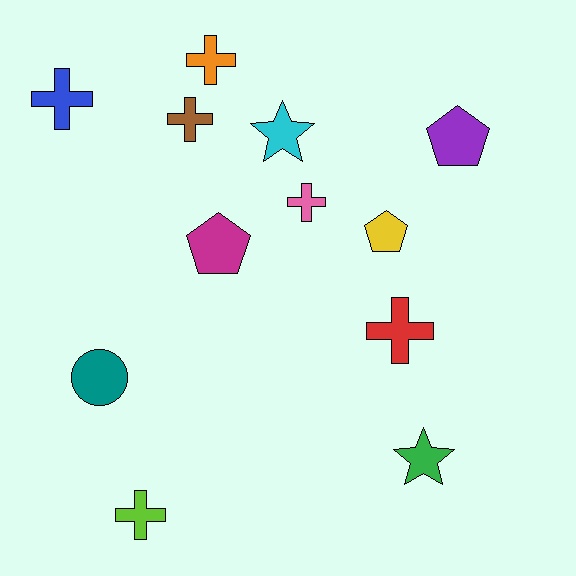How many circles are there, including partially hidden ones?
There is 1 circle.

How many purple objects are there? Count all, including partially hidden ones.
There is 1 purple object.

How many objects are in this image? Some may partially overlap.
There are 12 objects.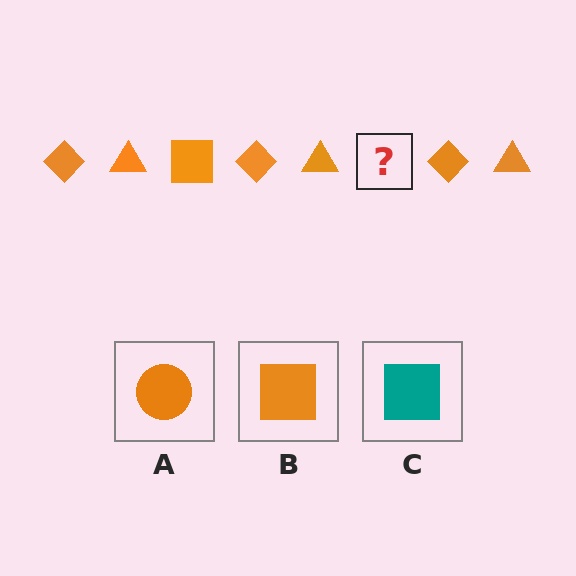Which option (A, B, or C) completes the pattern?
B.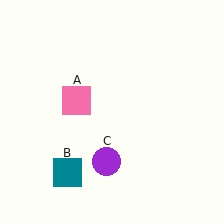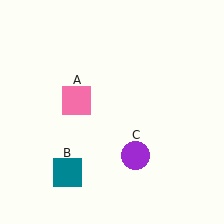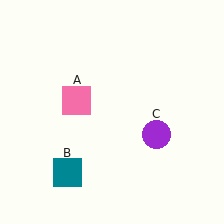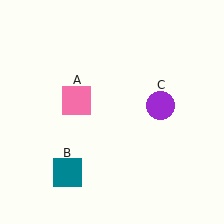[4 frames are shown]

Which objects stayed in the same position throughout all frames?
Pink square (object A) and teal square (object B) remained stationary.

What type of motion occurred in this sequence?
The purple circle (object C) rotated counterclockwise around the center of the scene.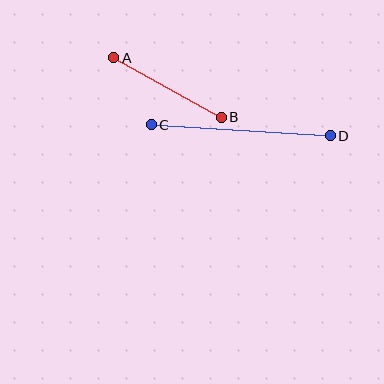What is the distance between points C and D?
The distance is approximately 179 pixels.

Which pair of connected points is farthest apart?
Points C and D are farthest apart.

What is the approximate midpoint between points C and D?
The midpoint is at approximately (241, 130) pixels.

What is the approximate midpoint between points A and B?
The midpoint is at approximately (168, 87) pixels.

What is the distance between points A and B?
The distance is approximately 123 pixels.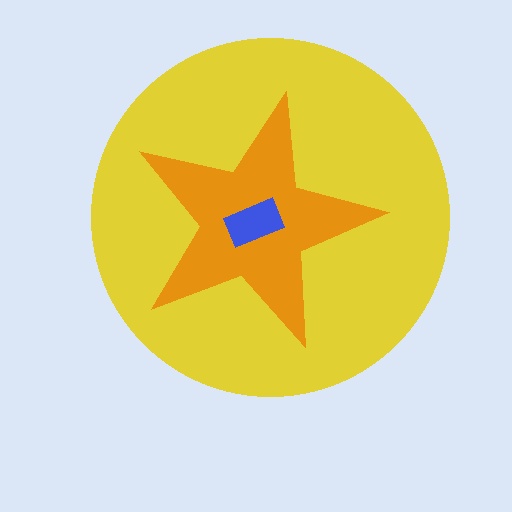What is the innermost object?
The blue rectangle.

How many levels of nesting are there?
3.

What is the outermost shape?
The yellow circle.